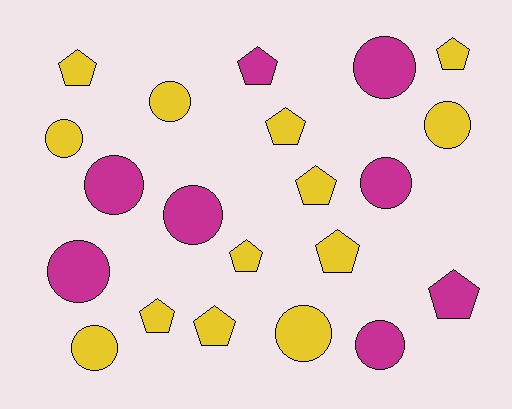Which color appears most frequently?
Yellow, with 13 objects.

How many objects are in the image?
There are 21 objects.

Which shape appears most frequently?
Circle, with 11 objects.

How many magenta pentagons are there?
There are 2 magenta pentagons.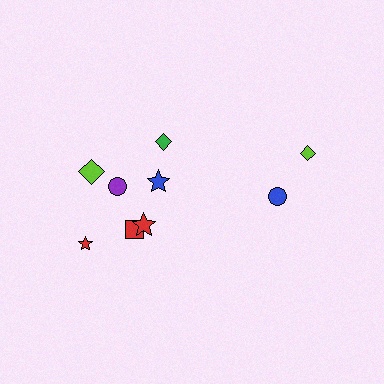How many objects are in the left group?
There are 6 objects.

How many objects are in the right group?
There are 3 objects.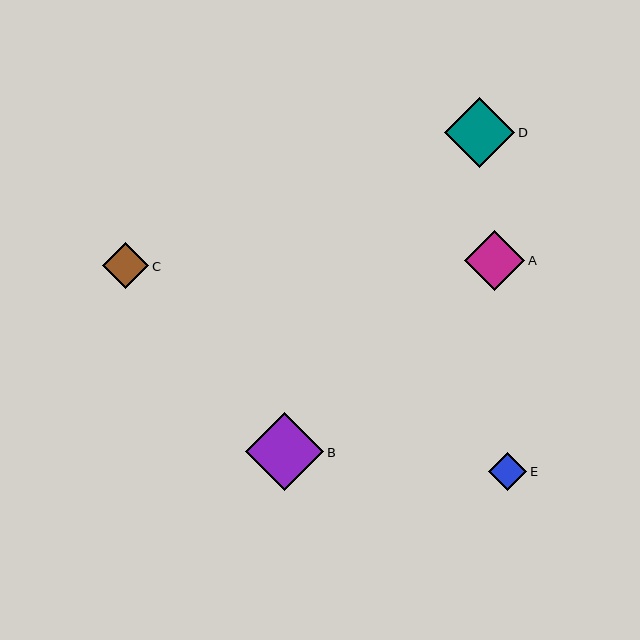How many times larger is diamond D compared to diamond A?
Diamond D is approximately 1.2 times the size of diamond A.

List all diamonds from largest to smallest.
From largest to smallest: B, D, A, C, E.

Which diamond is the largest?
Diamond B is the largest with a size of approximately 78 pixels.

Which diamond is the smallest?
Diamond E is the smallest with a size of approximately 38 pixels.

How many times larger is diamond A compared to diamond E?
Diamond A is approximately 1.6 times the size of diamond E.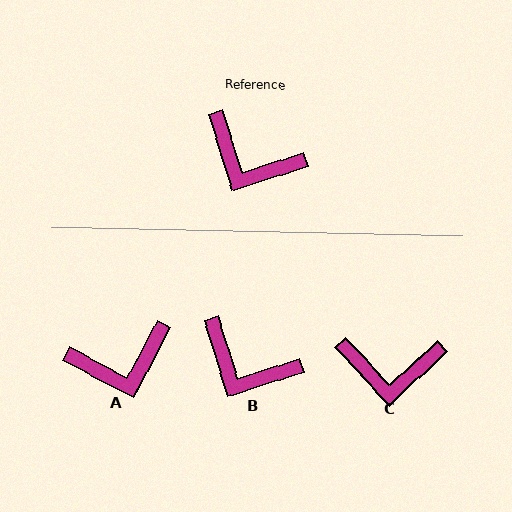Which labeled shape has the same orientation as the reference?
B.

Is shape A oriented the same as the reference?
No, it is off by about 44 degrees.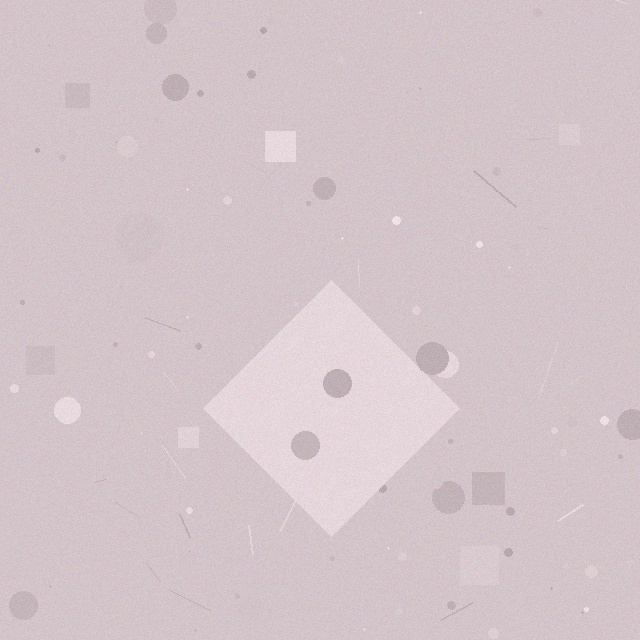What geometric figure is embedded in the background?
A diamond is embedded in the background.